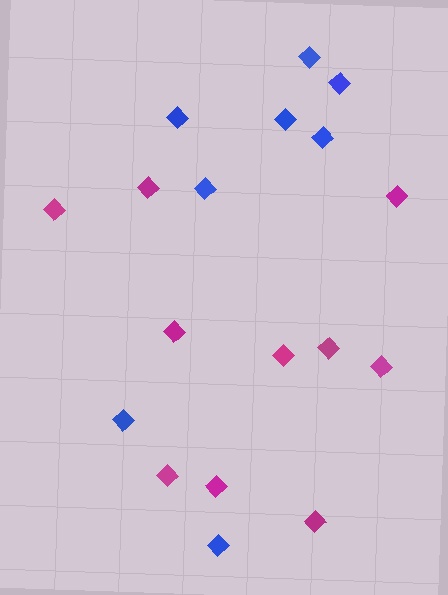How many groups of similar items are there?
There are 2 groups: one group of blue diamonds (8) and one group of magenta diamonds (10).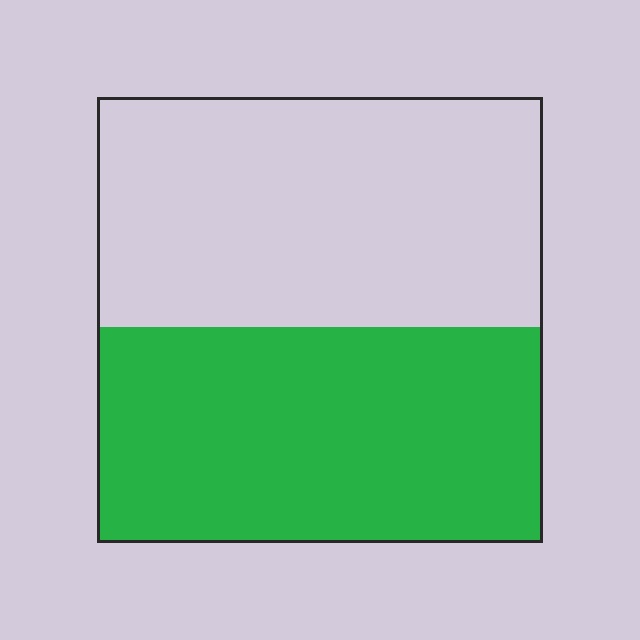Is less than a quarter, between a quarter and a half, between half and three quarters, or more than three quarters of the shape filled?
Between a quarter and a half.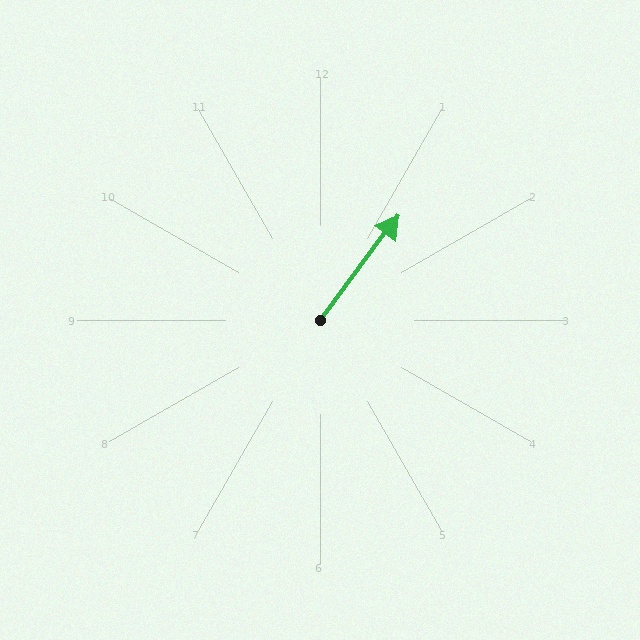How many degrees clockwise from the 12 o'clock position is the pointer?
Approximately 37 degrees.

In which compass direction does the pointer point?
Northeast.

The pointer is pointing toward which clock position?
Roughly 1 o'clock.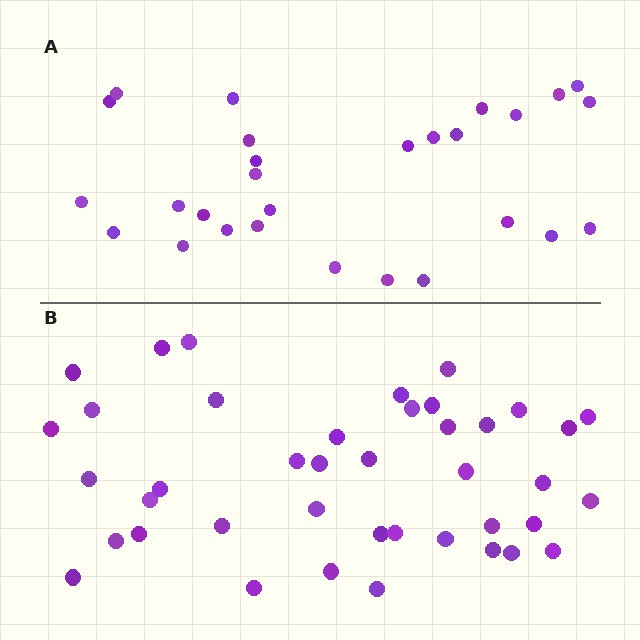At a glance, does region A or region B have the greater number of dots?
Region B (the bottom region) has more dots.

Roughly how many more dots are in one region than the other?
Region B has approximately 15 more dots than region A.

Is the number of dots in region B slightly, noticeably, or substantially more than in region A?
Region B has substantially more. The ratio is roughly 1.5 to 1.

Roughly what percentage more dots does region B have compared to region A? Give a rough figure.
About 45% more.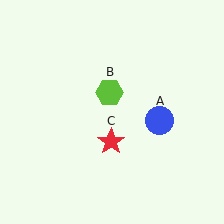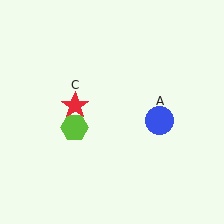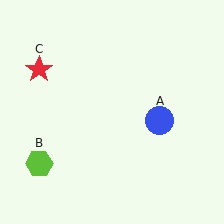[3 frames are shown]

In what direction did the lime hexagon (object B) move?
The lime hexagon (object B) moved down and to the left.